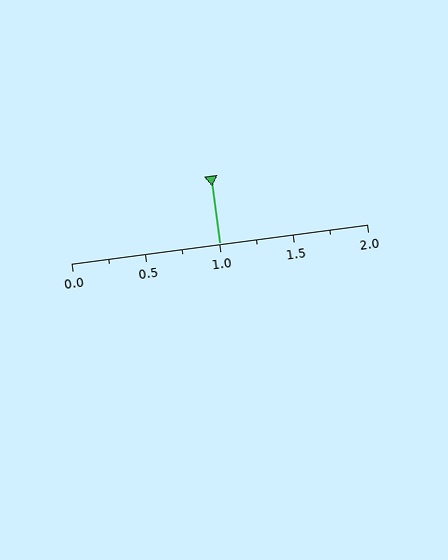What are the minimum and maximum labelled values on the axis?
The axis runs from 0.0 to 2.0.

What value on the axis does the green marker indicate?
The marker indicates approximately 1.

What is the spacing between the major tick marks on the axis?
The major ticks are spaced 0.5 apart.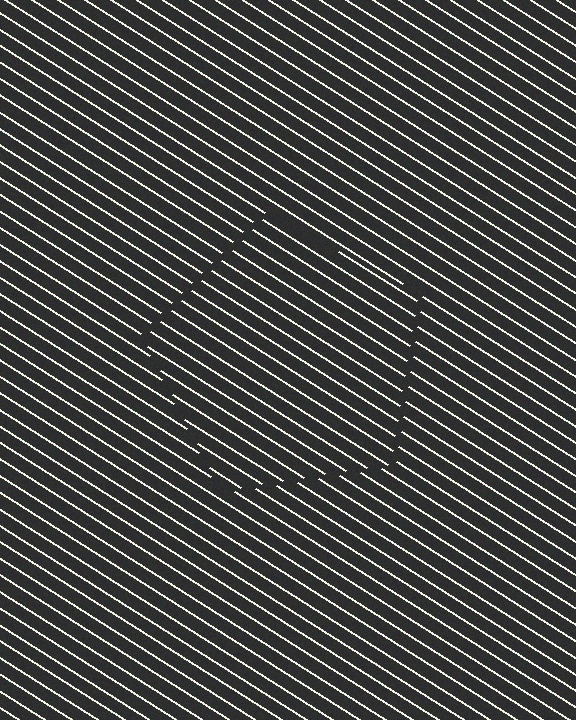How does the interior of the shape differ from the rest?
The interior of the shape contains the same grating, shifted by half a period — the contour is defined by the phase discontinuity where line-ends from the inner and outer gratings abut.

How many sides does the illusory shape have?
5 sides — the line-ends trace a pentagon.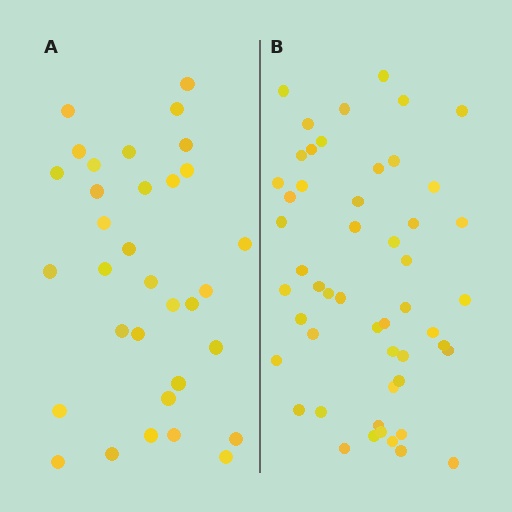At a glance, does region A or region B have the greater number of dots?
Region B (the right region) has more dots.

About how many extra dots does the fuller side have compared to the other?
Region B has approximately 20 more dots than region A.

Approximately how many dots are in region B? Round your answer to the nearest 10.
About 50 dots. (The exact count is 51, which rounds to 50.)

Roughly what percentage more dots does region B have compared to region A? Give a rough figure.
About 55% more.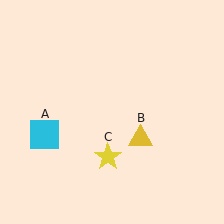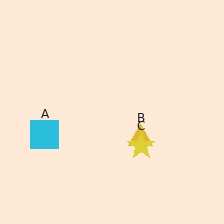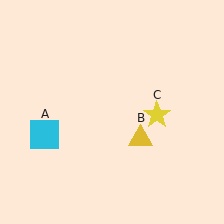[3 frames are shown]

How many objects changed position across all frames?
1 object changed position: yellow star (object C).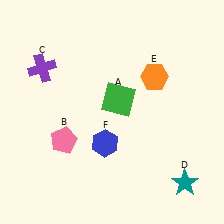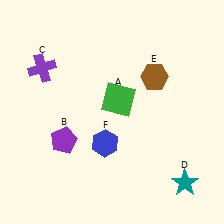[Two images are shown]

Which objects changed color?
B changed from pink to purple. E changed from orange to brown.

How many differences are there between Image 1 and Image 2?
There are 2 differences between the two images.